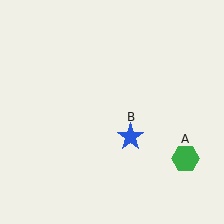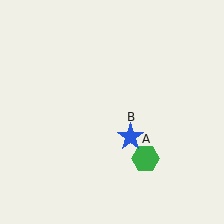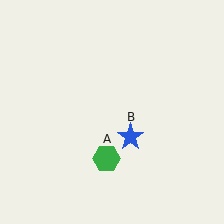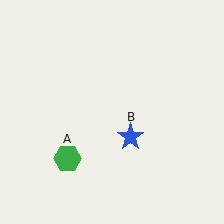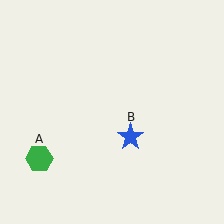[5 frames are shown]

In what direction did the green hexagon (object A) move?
The green hexagon (object A) moved left.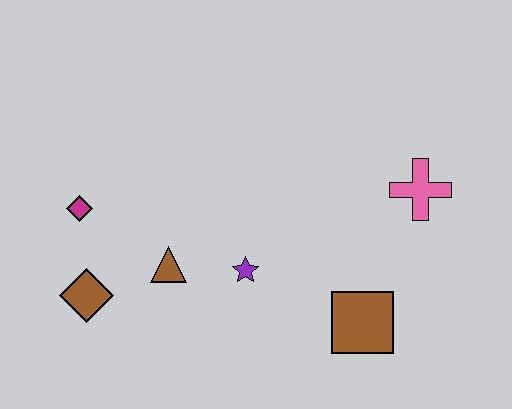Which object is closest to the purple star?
The brown triangle is closest to the purple star.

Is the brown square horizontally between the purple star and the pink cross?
Yes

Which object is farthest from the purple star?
The pink cross is farthest from the purple star.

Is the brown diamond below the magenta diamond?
Yes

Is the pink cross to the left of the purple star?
No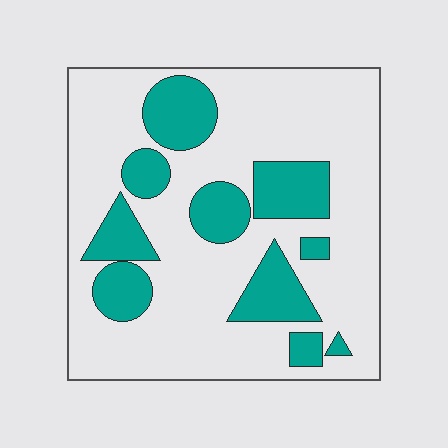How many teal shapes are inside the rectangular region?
10.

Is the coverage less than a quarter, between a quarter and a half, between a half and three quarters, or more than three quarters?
Between a quarter and a half.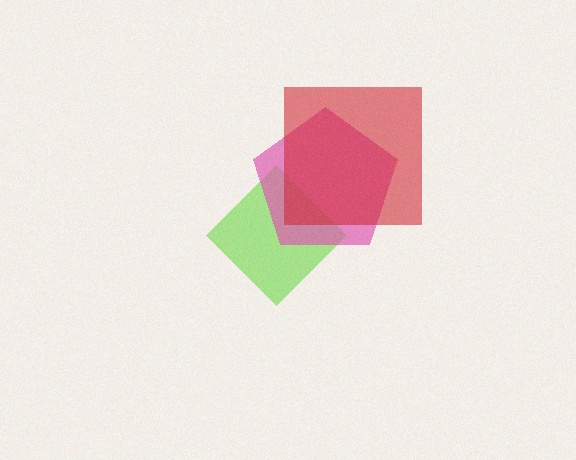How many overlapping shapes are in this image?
There are 3 overlapping shapes in the image.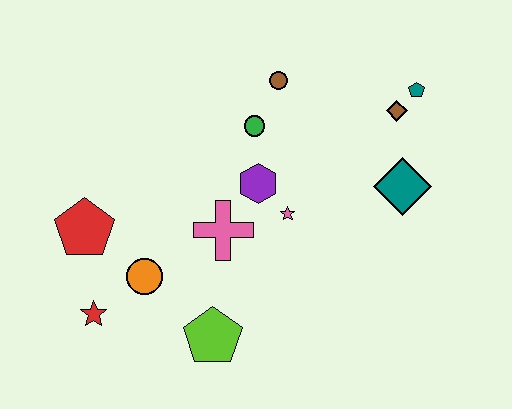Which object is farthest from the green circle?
The red star is farthest from the green circle.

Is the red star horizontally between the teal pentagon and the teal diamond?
No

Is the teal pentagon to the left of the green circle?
No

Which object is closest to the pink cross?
The purple hexagon is closest to the pink cross.